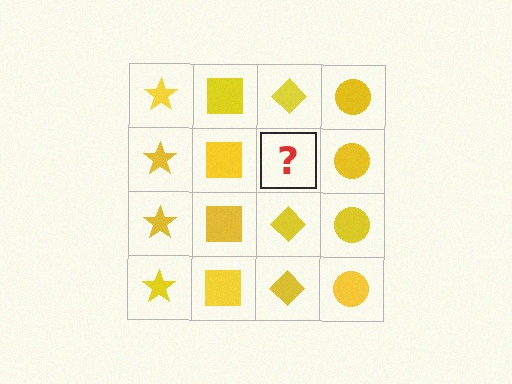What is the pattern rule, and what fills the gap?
The rule is that each column has a consistent shape. The gap should be filled with a yellow diamond.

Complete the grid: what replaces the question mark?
The question mark should be replaced with a yellow diamond.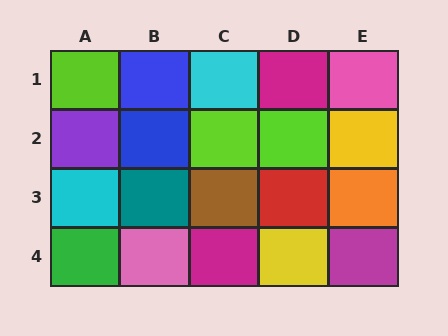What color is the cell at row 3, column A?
Cyan.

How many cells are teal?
1 cell is teal.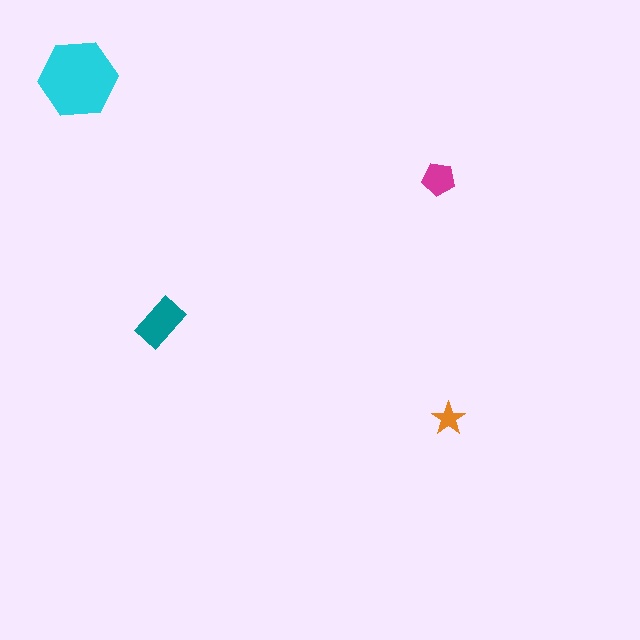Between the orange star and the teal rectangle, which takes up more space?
The teal rectangle.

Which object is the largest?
The cyan hexagon.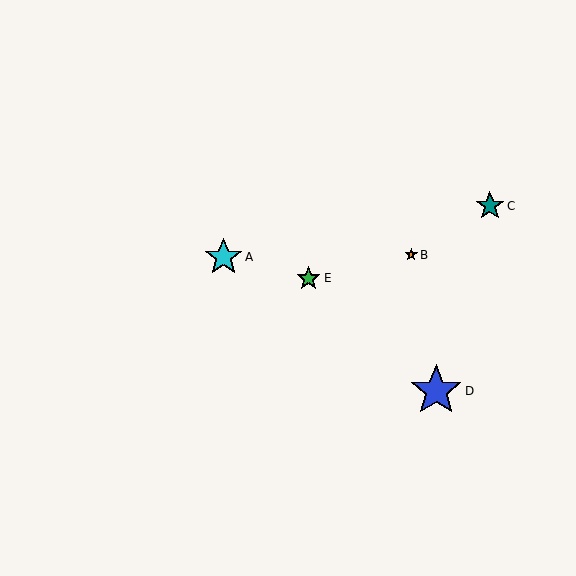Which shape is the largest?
The blue star (labeled D) is the largest.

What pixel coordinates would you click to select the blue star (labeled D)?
Click at (436, 391) to select the blue star D.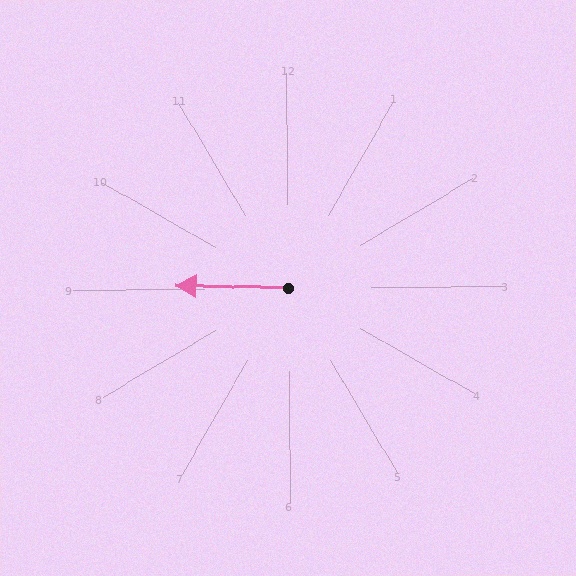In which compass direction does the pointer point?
West.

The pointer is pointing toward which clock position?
Roughly 9 o'clock.